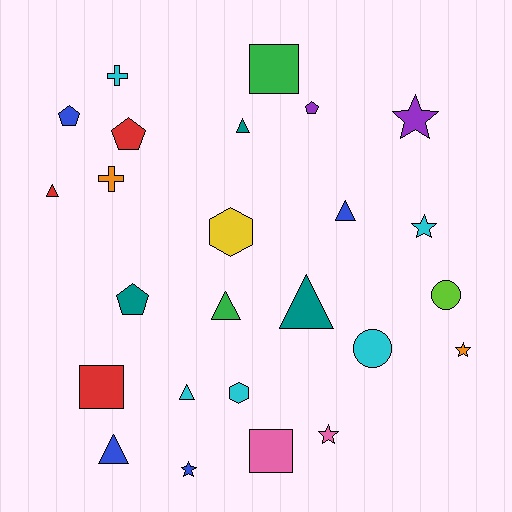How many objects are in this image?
There are 25 objects.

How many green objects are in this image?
There are 2 green objects.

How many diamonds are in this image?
There are no diamonds.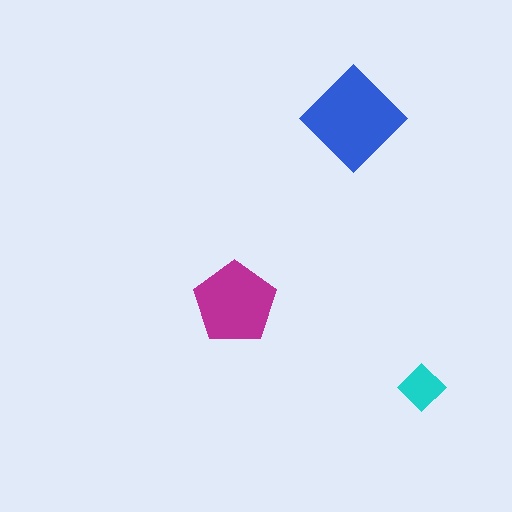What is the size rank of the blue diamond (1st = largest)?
1st.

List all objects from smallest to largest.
The cyan diamond, the magenta pentagon, the blue diamond.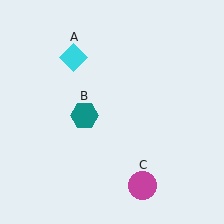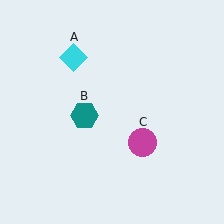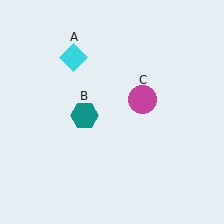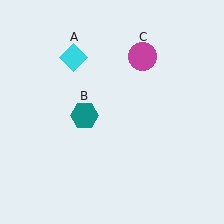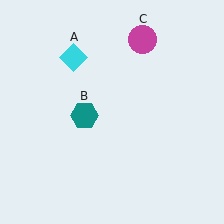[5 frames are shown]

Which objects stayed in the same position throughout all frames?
Cyan diamond (object A) and teal hexagon (object B) remained stationary.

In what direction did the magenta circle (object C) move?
The magenta circle (object C) moved up.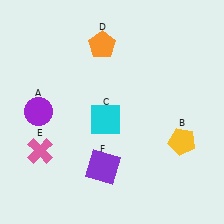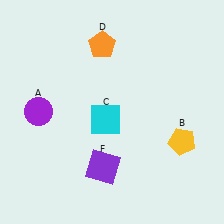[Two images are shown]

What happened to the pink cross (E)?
The pink cross (E) was removed in Image 2. It was in the bottom-left area of Image 1.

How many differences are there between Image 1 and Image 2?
There is 1 difference between the two images.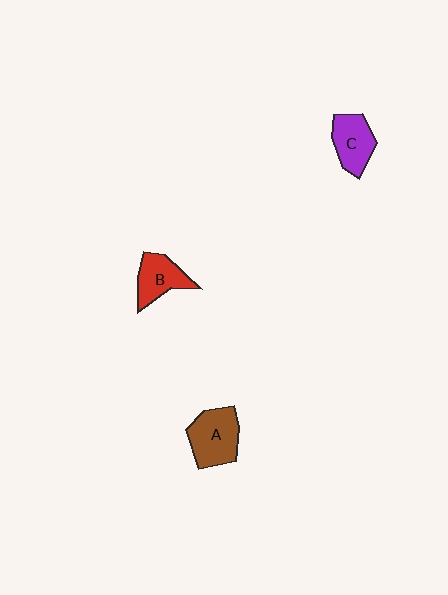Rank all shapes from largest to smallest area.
From largest to smallest: A (brown), C (purple), B (red).